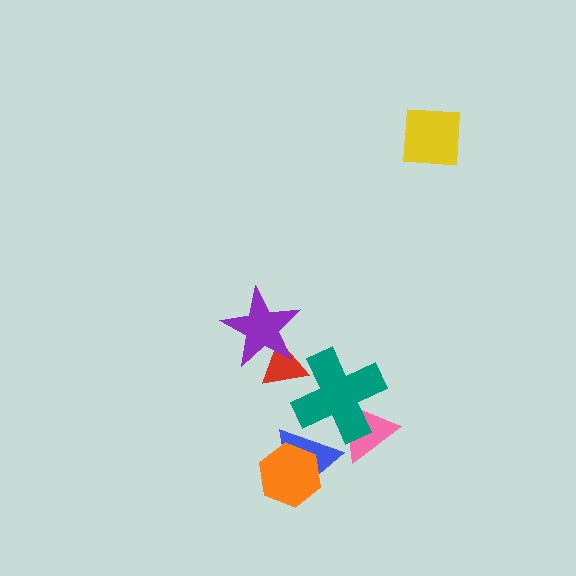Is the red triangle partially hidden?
Yes, it is partially covered by another shape.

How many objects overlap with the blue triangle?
2 objects overlap with the blue triangle.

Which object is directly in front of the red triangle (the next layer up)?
The purple star is directly in front of the red triangle.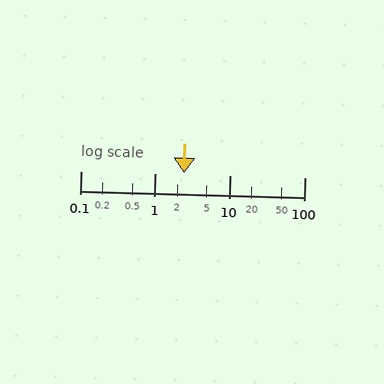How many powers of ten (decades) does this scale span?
The scale spans 3 decades, from 0.1 to 100.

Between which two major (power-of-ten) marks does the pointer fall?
The pointer is between 1 and 10.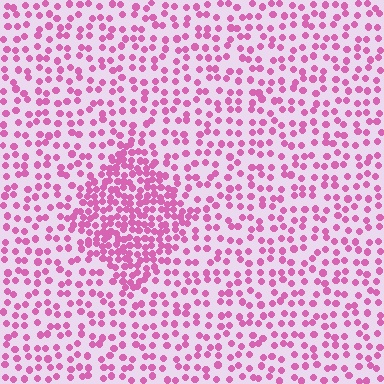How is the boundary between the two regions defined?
The boundary is defined by a change in element density (approximately 2.2x ratio). All elements are the same color, size, and shape.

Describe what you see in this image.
The image contains small pink elements arranged at two different densities. A diamond-shaped region is visible where the elements are more densely packed than the surrounding area.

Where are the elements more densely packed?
The elements are more densely packed inside the diamond boundary.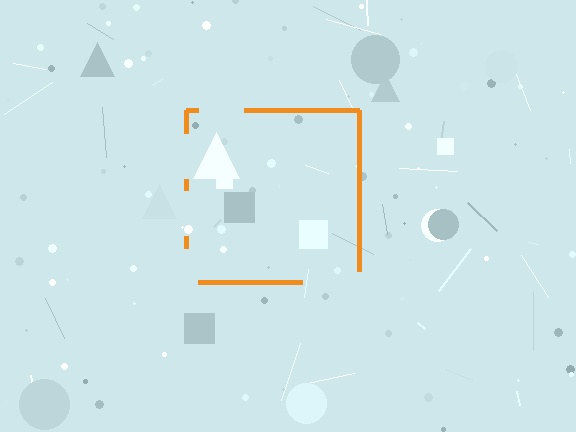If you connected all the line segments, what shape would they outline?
They would outline a square.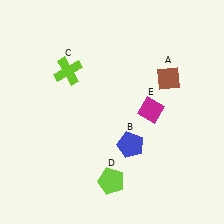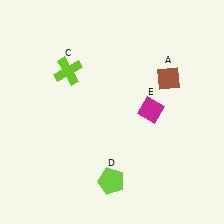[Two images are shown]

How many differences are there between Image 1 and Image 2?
There is 1 difference between the two images.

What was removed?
The blue pentagon (B) was removed in Image 2.